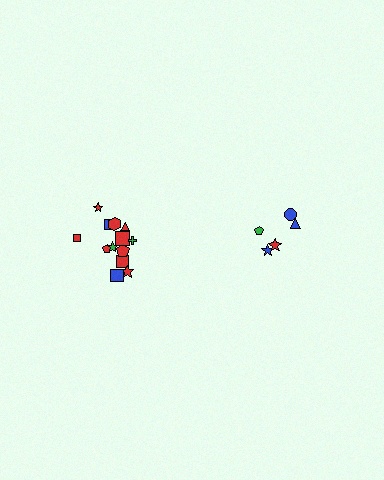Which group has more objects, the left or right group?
The left group.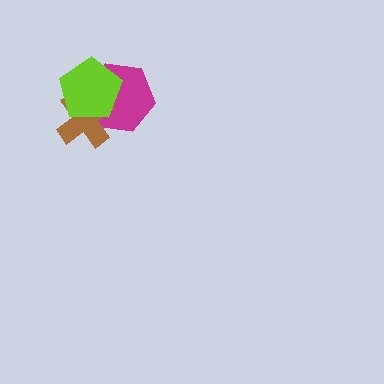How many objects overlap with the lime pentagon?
2 objects overlap with the lime pentagon.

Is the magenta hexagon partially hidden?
Yes, it is partially covered by another shape.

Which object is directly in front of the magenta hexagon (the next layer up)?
The brown cross is directly in front of the magenta hexagon.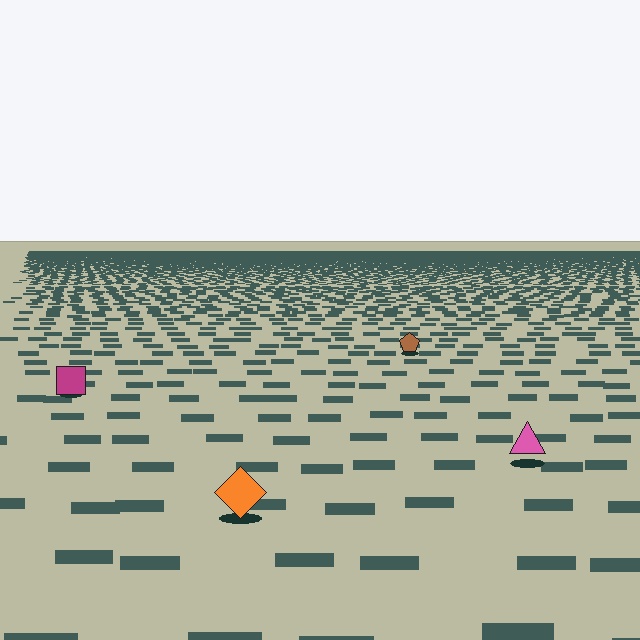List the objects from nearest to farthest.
From nearest to farthest: the orange diamond, the pink triangle, the magenta square, the brown pentagon.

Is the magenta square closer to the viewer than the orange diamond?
No. The orange diamond is closer — you can tell from the texture gradient: the ground texture is coarser near it.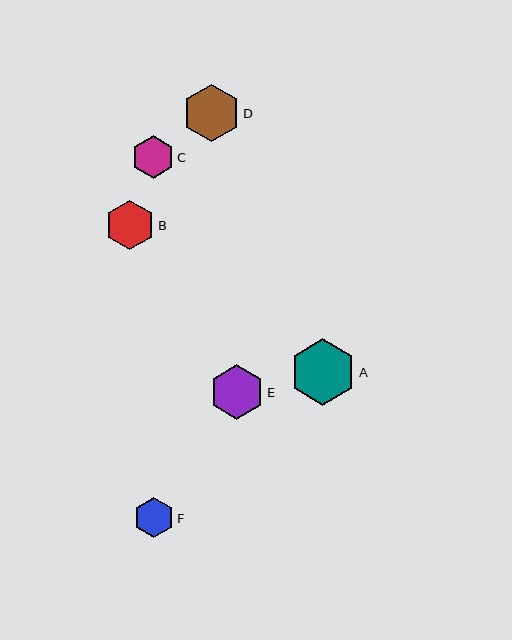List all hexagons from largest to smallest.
From largest to smallest: A, D, E, B, C, F.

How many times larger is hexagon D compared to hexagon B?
Hexagon D is approximately 1.2 times the size of hexagon B.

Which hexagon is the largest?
Hexagon A is the largest with a size of approximately 66 pixels.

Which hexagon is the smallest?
Hexagon F is the smallest with a size of approximately 40 pixels.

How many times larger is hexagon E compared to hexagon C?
Hexagon E is approximately 1.3 times the size of hexagon C.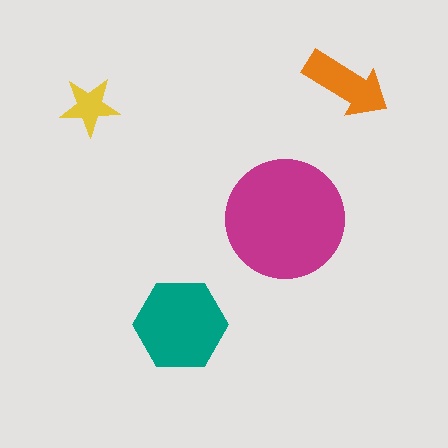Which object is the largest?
The magenta circle.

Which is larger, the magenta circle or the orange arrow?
The magenta circle.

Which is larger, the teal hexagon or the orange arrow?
The teal hexagon.